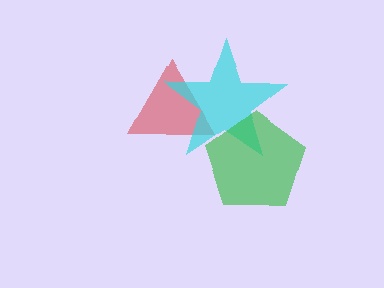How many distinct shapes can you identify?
There are 3 distinct shapes: a red triangle, a cyan star, a green pentagon.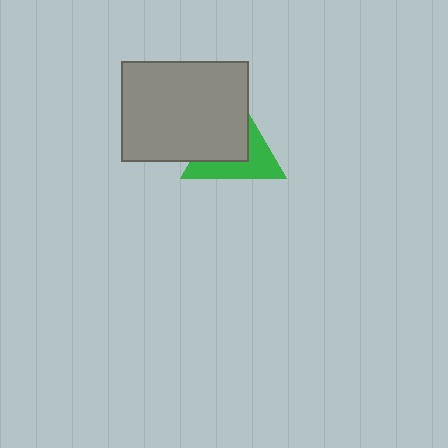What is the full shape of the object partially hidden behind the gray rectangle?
The partially hidden object is a green triangle.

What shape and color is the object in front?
The object in front is a gray rectangle.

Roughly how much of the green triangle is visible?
About half of it is visible (roughly 48%).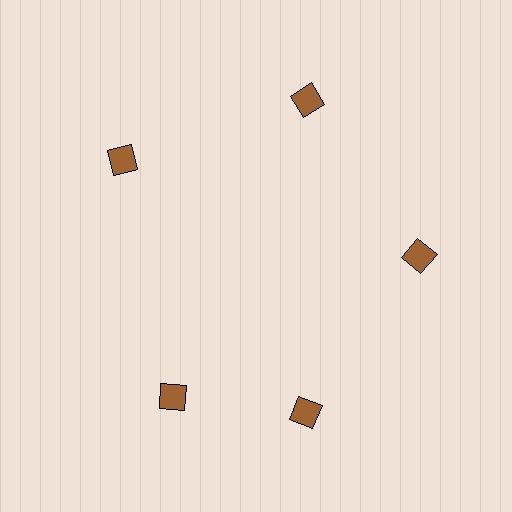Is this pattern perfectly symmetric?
No. The 5 brown squares are arranged in a ring, but one element near the 8 o'clock position is rotated out of alignment along the ring, breaking the 5-fold rotational symmetry.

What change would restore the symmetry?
The symmetry would be restored by rotating it back into even spacing with its neighbors so that all 5 squares sit at equal angles and equal distance from the center.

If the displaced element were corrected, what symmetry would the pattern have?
It would have 5-fold rotational symmetry — the pattern would map onto itself every 72 degrees.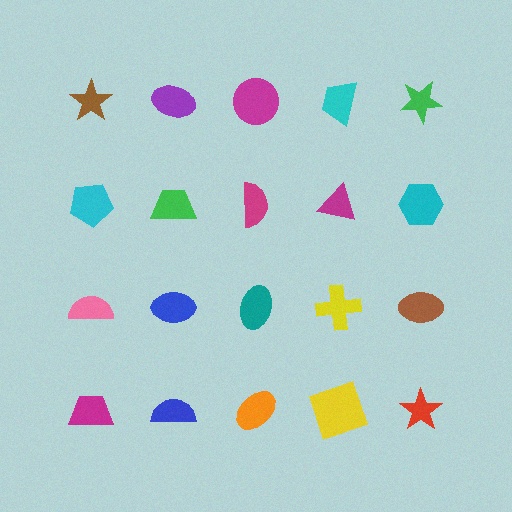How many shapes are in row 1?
5 shapes.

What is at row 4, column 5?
A red star.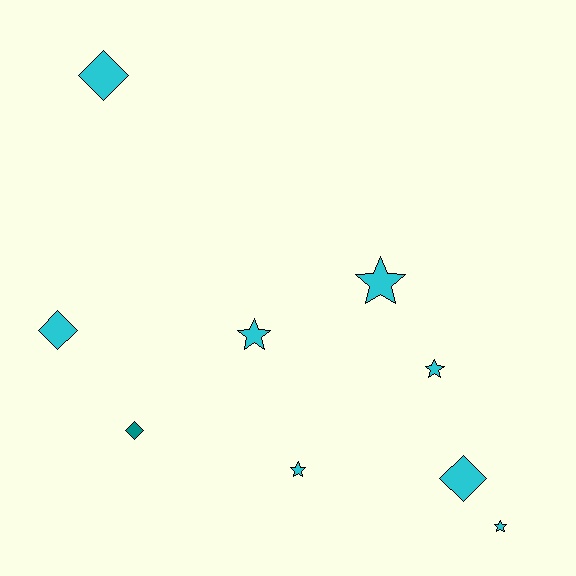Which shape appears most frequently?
Star, with 5 objects.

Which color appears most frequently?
Cyan, with 8 objects.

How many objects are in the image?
There are 9 objects.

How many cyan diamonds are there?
There are 3 cyan diamonds.